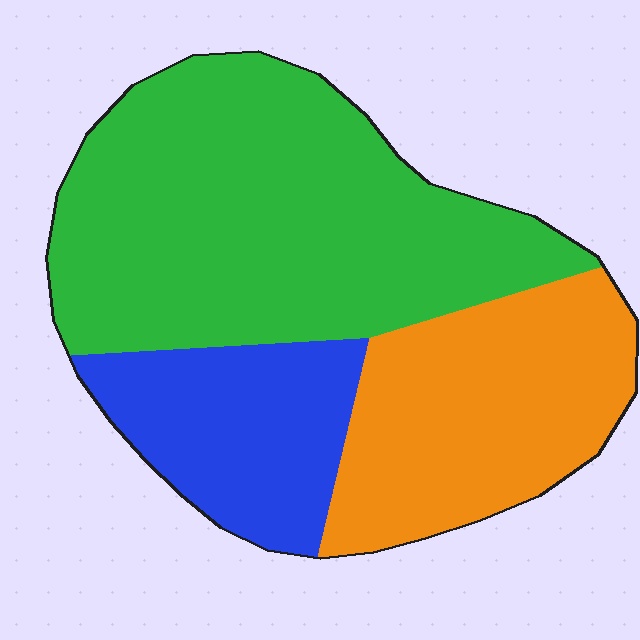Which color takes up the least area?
Blue, at roughly 20%.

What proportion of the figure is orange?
Orange covers about 30% of the figure.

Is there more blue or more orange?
Orange.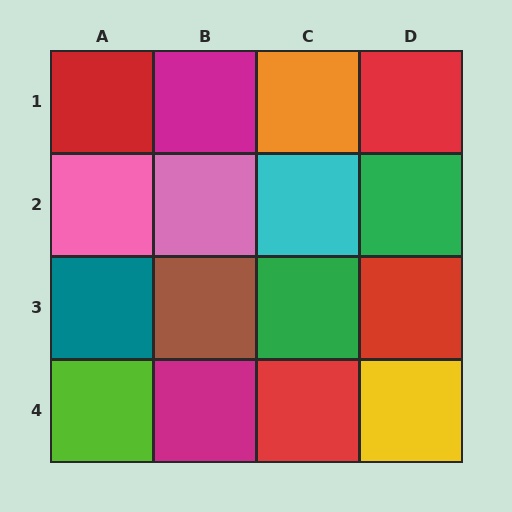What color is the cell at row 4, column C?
Red.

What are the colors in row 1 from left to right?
Red, magenta, orange, red.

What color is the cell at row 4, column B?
Magenta.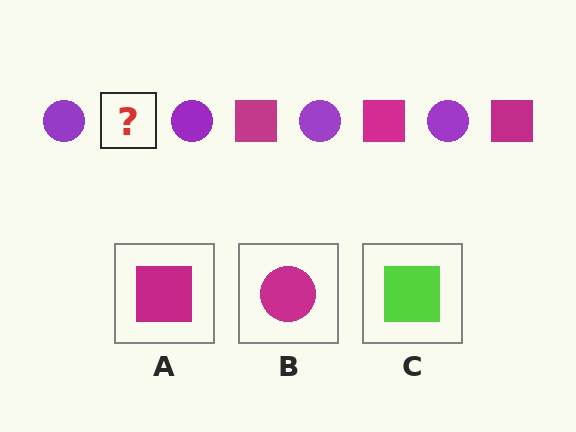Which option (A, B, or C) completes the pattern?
A.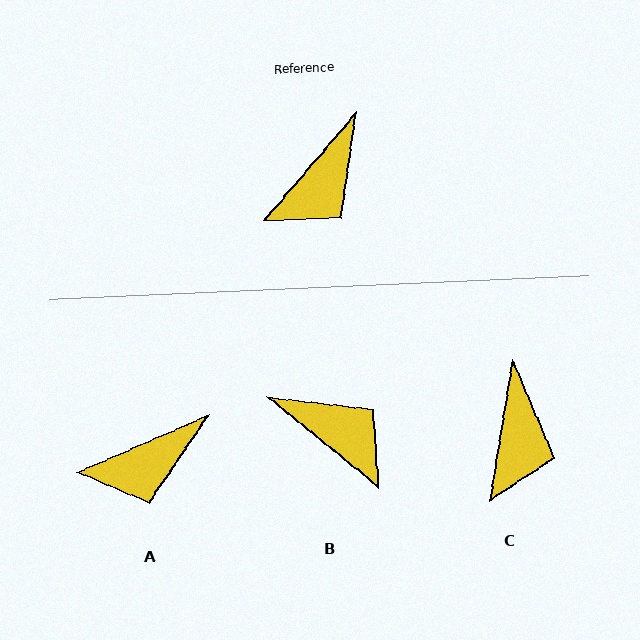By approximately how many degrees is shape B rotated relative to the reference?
Approximately 91 degrees counter-clockwise.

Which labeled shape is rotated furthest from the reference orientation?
B, about 91 degrees away.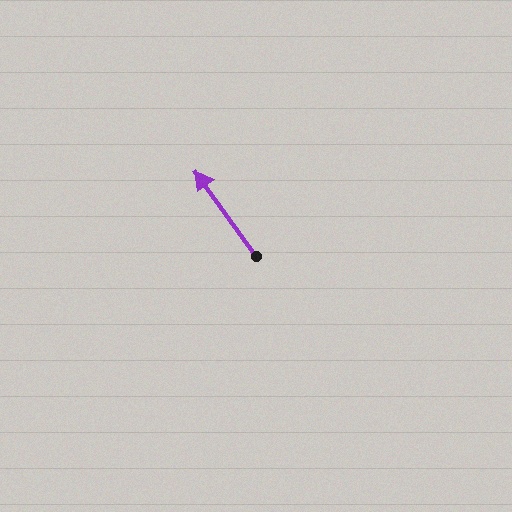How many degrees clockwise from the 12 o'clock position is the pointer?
Approximately 325 degrees.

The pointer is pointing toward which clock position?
Roughly 11 o'clock.